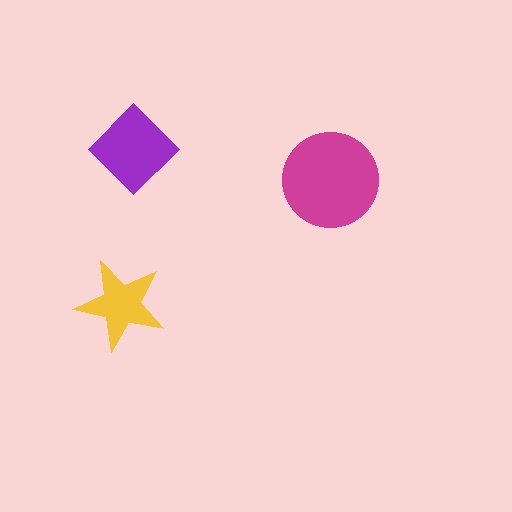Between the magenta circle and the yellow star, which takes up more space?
The magenta circle.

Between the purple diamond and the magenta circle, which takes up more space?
The magenta circle.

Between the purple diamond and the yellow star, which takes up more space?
The purple diamond.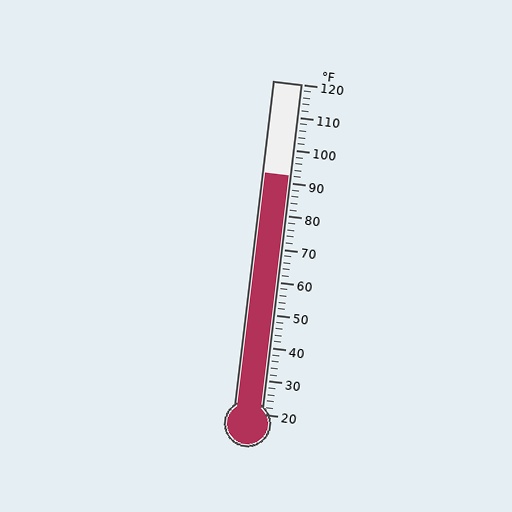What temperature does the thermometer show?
The thermometer shows approximately 92°F.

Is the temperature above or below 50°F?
The temperature is above 50°F.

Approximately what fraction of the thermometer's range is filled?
The thermometer is filled to approximately 70% of its range.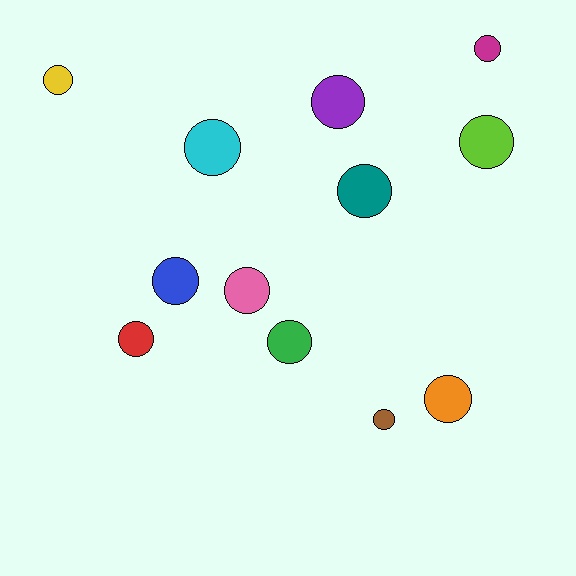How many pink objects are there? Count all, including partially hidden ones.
There is 1 pink object.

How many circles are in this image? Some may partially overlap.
There are 12 circles.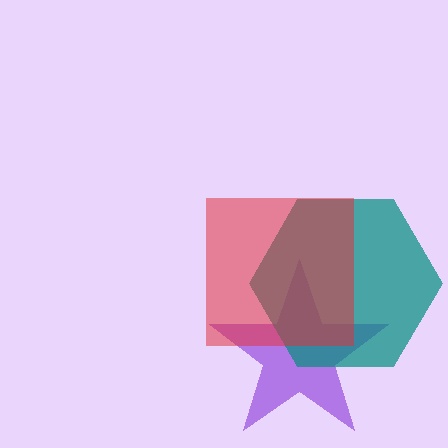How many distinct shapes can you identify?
There are 3 distinct shapes: a purple star, a teal hexagon, a red square.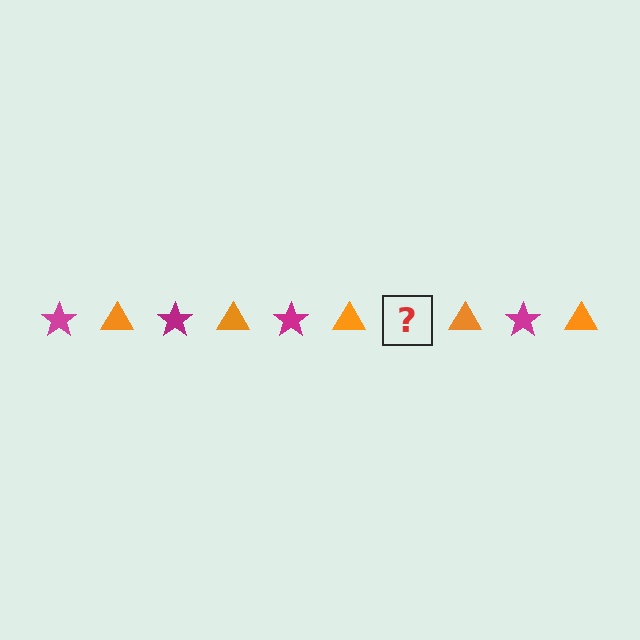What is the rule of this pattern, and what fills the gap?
The rule is that the pattern alternates between magenta star and orange triangle. The gap should be filled with a magenta star.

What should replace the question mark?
The question mark should be replaced with a magenta star.